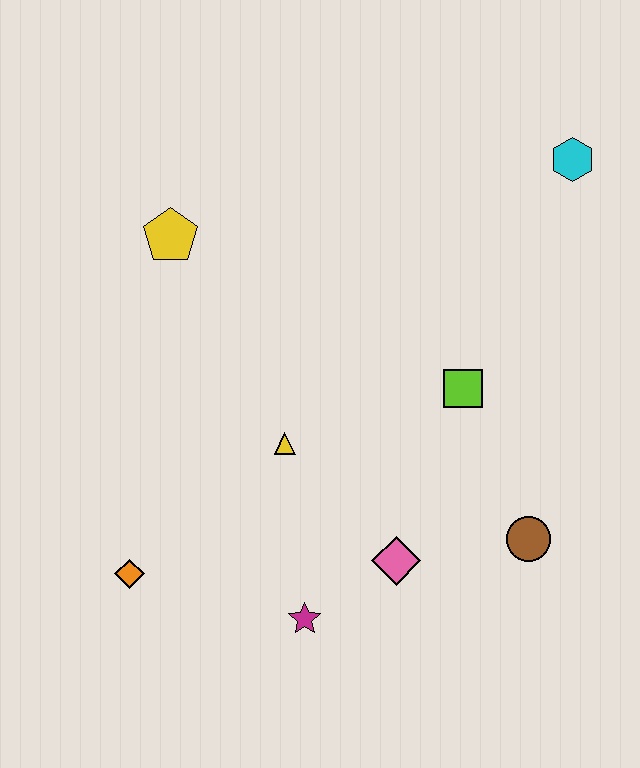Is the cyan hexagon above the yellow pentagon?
Yes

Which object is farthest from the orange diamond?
The cyan hexagon is farthest from the orange diamond.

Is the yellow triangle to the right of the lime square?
No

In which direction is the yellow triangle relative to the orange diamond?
The yellow triangle is to the right of the orange diamond.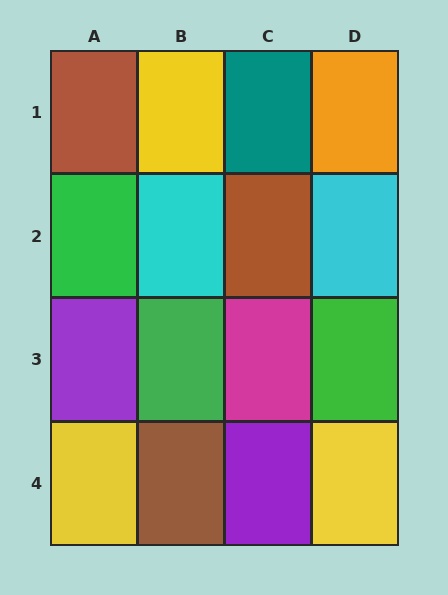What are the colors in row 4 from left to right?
Yellow, brown, purple, yellow.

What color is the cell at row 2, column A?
Green.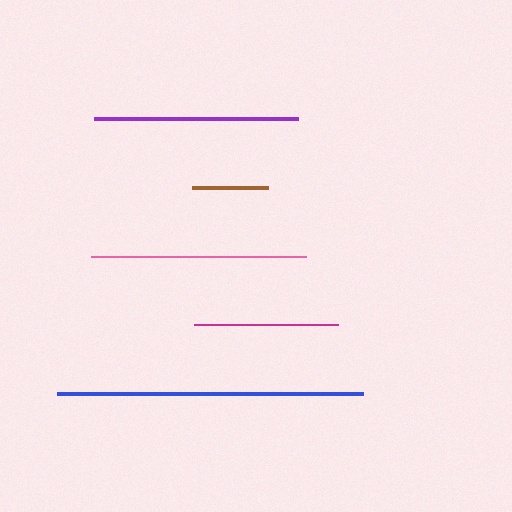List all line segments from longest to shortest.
From longest to shortest: blue, pink, purple, magenta, brown.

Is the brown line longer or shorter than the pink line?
The pink line is longer than the brown line.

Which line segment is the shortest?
The brown line is the shortest at approximately 76 pixels.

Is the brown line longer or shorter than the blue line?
The blue line is longer than the brown line.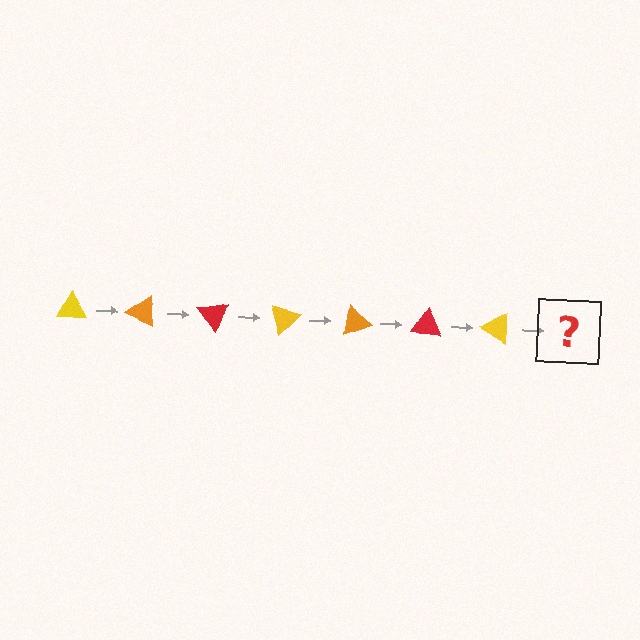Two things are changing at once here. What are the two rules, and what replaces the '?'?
The two rules are that it rotates 25 degrees each step and the color cycles through yellow, orange, and red. The '?' should be an orange triangle, rotated 175 degrees from the start.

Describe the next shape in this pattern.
It should be an orange triangle, rotated 175 degrees from the start.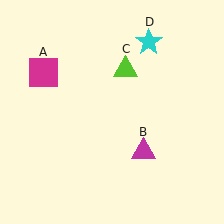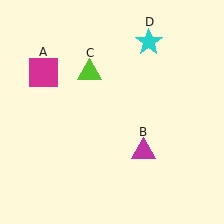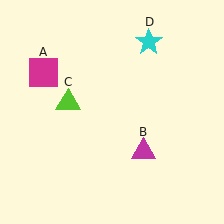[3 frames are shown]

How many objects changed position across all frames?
1 object changed position: lime triangle (object C).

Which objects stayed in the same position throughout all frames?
Magenta square (object A) and magenta triangle (object B) and cyan star (object D) remained stationary.